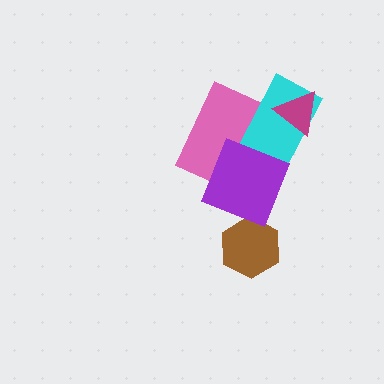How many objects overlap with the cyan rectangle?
3 objects overlap with the cyan rectangle.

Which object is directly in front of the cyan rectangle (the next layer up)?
The magenta triangle is directly in front of the cyan rectangle.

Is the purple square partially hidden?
No, no other shape covers it.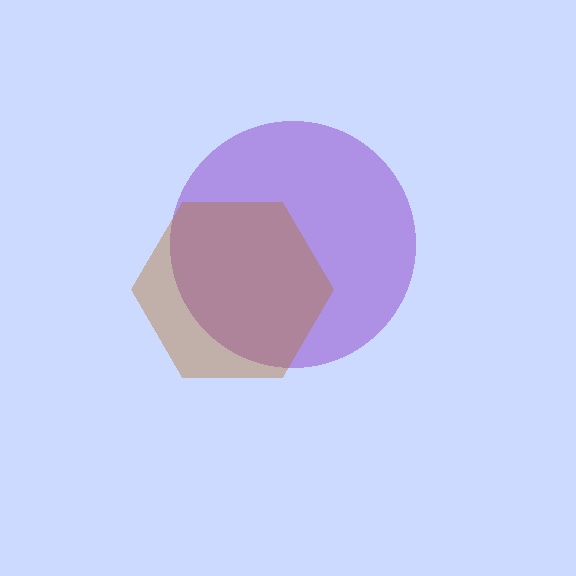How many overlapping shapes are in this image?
There are 2 overlapping shapes in the image.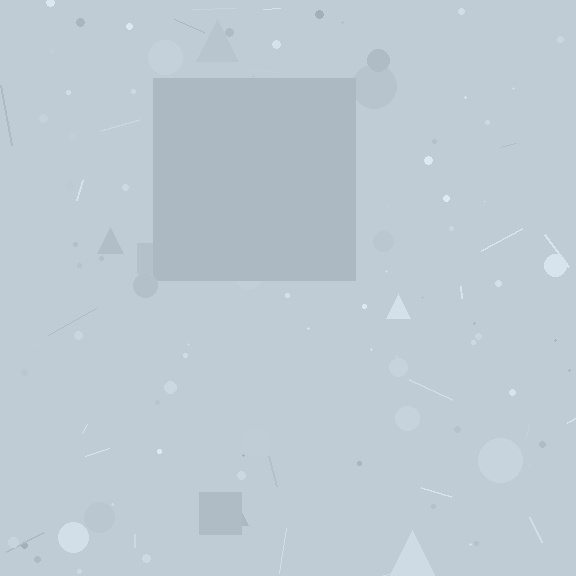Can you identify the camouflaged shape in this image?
The camouflaged shape is a square.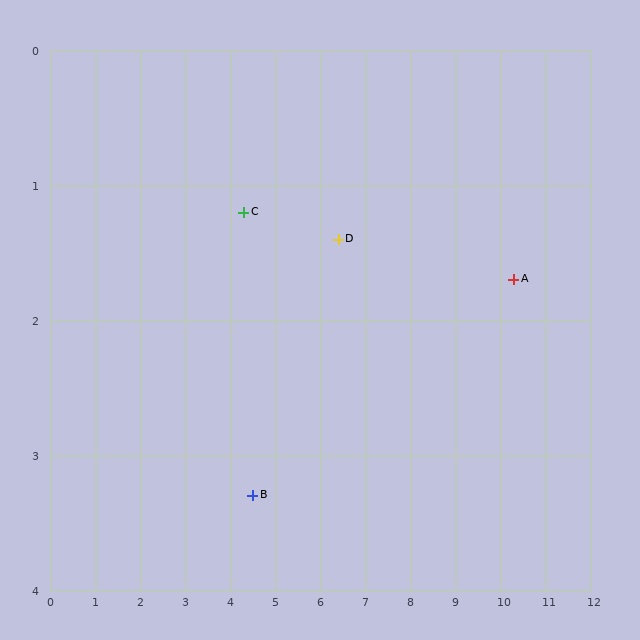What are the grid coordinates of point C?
Point C is at approximately (4.3, 1.2).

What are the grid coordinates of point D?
Point D is at approximately (6.4, 1.4).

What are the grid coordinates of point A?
Point A is at approximately (10.3, 1.7).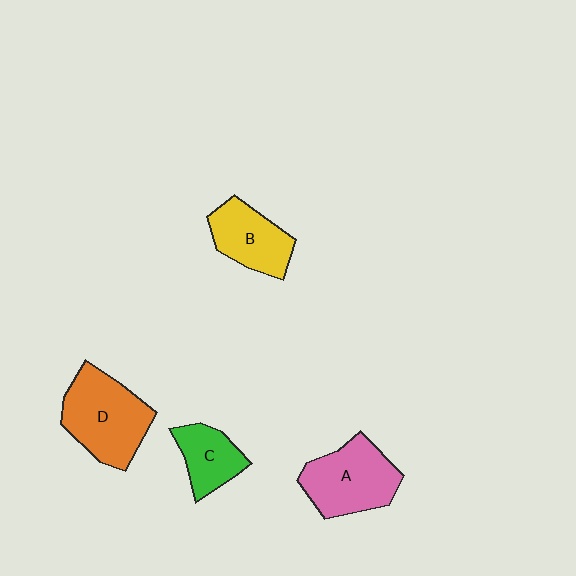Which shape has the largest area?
Shape D (orange).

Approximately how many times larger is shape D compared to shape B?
Approximately 1.4 times.